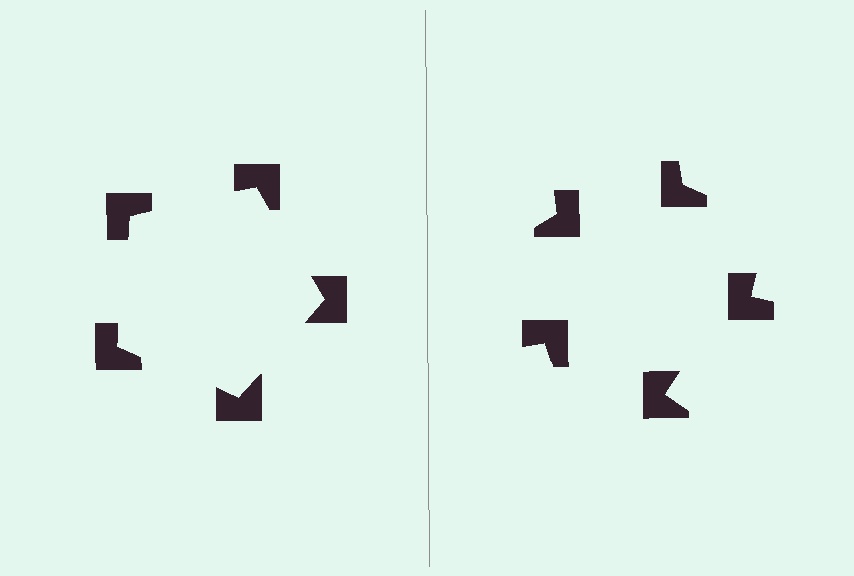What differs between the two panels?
The notched squares are positioned identically on both sides; only the wedge orientations differ. On the left they align to a pentagon; on the right they are misaligned.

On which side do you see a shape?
An illusory pentagon appears on the left side. On the right side the wedge cuts are rotated, so no coherent shape forms.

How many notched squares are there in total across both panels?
10 — 5 on each side.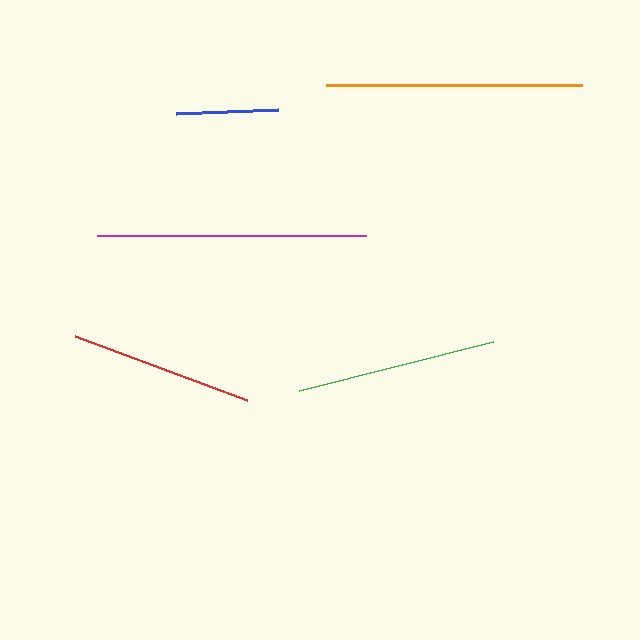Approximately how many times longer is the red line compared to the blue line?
The red line is approximately 1.8 times the length of the blue line.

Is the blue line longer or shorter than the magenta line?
The magenta line is longer than the blue line.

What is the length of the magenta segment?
The magenta segment is approximately 270 pixels long.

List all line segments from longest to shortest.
From longest to shortest: magenta, orange, green, red, blue.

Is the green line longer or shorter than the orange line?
The orange line is longer than the green line.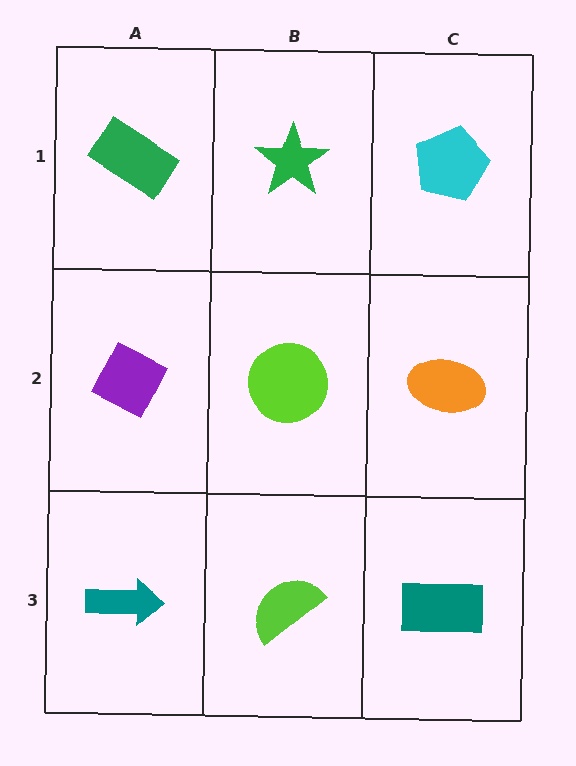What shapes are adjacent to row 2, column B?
A green star (row 1, column B), a lime semicircle (row 3, column B), a purple diamond (row 2, column A), an orange ellipse (row 2, column C).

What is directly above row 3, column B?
A lime circle.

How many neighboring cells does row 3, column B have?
3.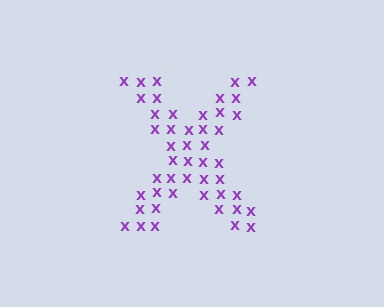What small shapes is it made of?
It is made of small letter X's.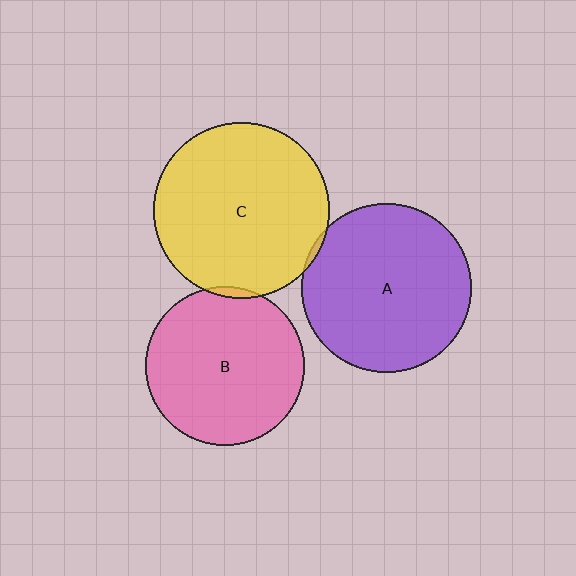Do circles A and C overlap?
Yes.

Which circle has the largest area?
Circle C (yellow).